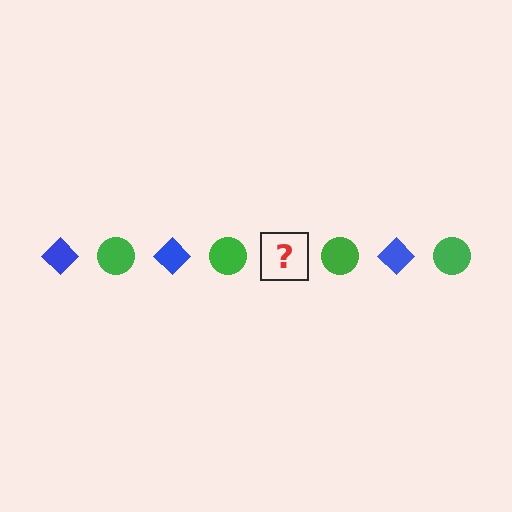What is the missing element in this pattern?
The missing element is a blue diamond.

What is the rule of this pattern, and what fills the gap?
The rule is that the pattern alternates between blue diamond and green circle. The gap should be filled with a blue diamond.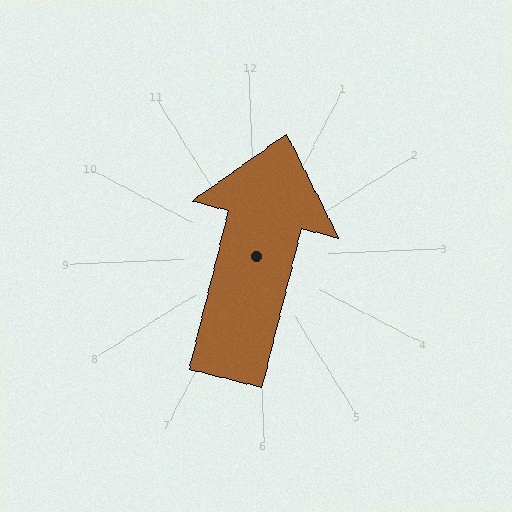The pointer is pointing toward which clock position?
Roughly 1 o'clock.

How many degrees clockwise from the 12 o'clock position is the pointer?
Approximately 16 degrees.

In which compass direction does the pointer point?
North.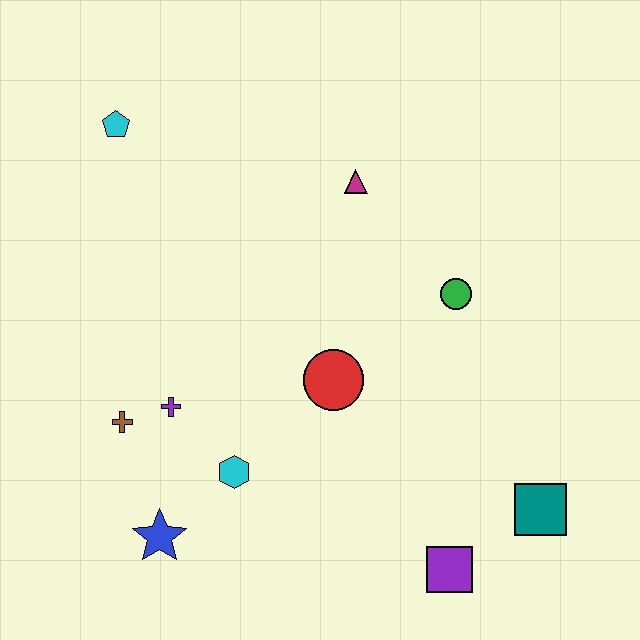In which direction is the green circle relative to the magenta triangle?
The green circle is below the magenta triangle.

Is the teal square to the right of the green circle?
Yes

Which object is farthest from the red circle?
The cyan pentagon is farthest from the red circle.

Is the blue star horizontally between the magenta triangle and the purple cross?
No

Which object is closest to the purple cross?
The brown cross is closest to the purple cross.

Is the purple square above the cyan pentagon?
No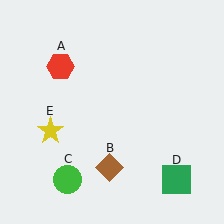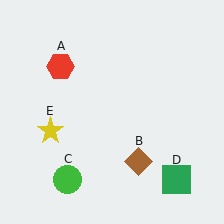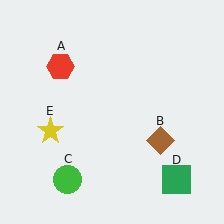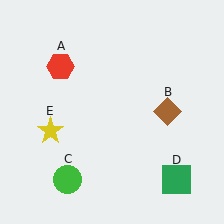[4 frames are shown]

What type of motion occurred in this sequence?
The brown diamond (object B) rotated counterclockwise around the center of the scene.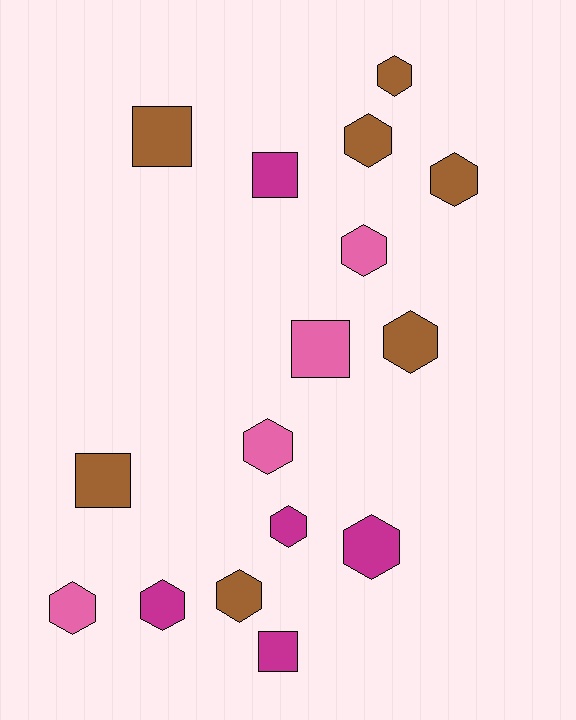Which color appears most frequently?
Brown, with 7 objects.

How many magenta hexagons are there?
There are 3 magenta hexagons.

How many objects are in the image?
There are 16 objects.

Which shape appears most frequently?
Hexagon, with 11 objects.